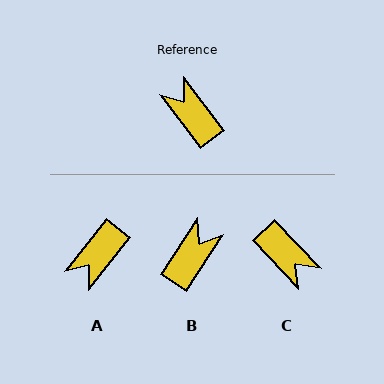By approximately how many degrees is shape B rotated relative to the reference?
Approximately 70 degrees clockwise.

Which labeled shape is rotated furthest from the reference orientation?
C, about 174 degrees away.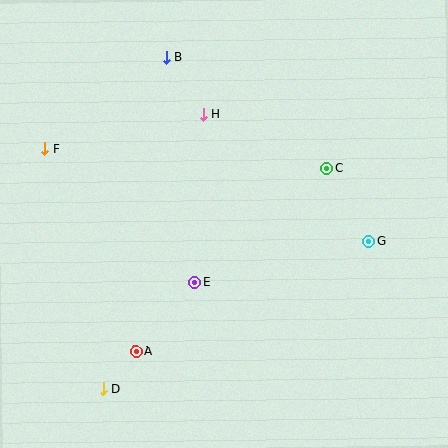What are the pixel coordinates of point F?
Point F is at (45, 149).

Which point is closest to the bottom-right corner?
Point G is closest to the bottom-right corner.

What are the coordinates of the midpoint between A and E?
The midpoint between A and E is at (165, 317).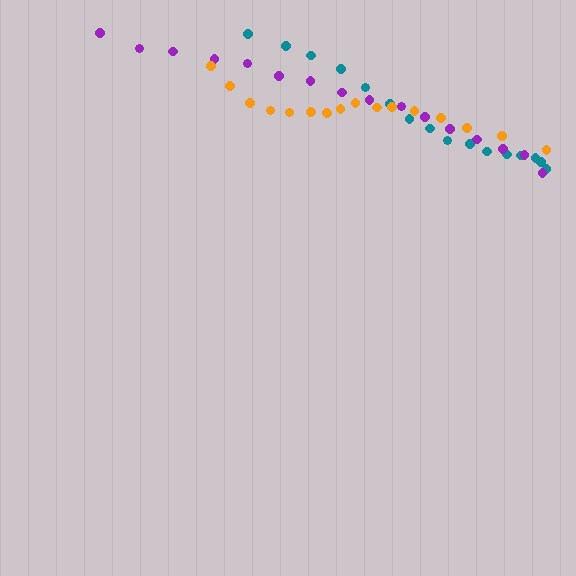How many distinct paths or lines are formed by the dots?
There are 3 distinct paths.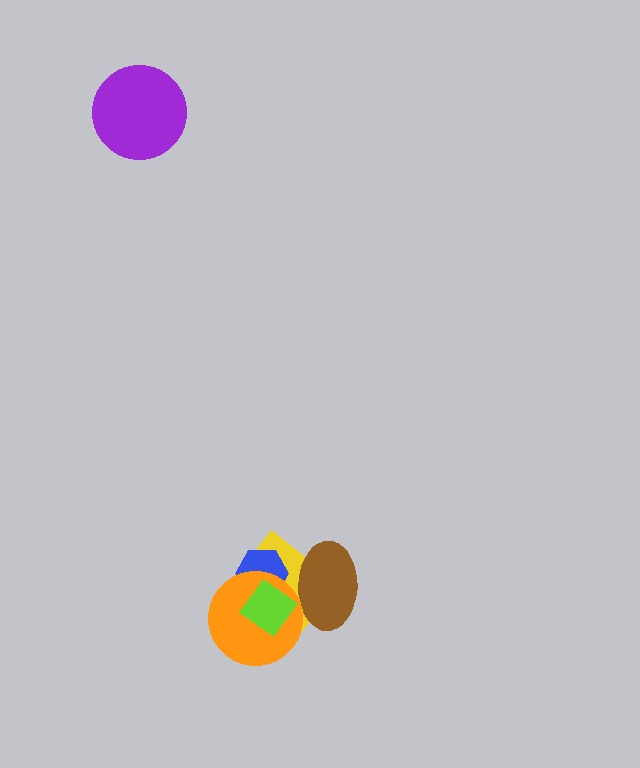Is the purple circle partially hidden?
No, no other shape covers it.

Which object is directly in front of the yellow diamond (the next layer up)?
The blue hexagon is directly in front of the yellow diamond.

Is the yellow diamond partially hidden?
Yes, it is partially covered by another shape.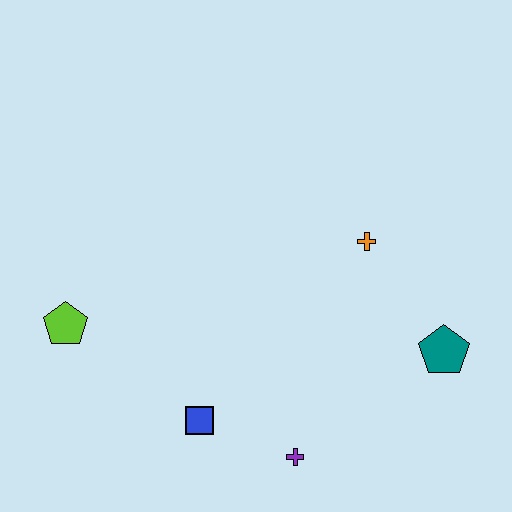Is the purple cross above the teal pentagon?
No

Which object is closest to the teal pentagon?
The orange cross is closest to the teal pentagon.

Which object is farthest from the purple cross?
The lime pentagon is farthest from the purple cross.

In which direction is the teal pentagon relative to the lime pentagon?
The teal pentagon is to the right of the lime pentagon.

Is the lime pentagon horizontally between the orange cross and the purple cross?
No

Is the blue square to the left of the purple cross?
Yes